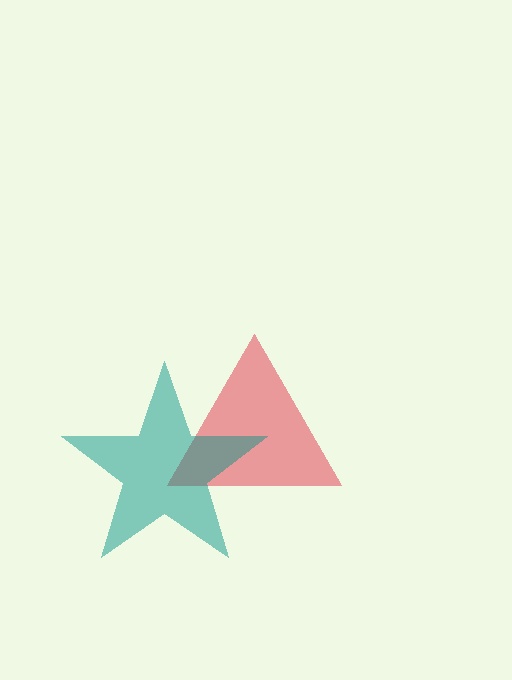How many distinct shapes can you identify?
There are 2 distinct shapes: a red triangle, a teal star.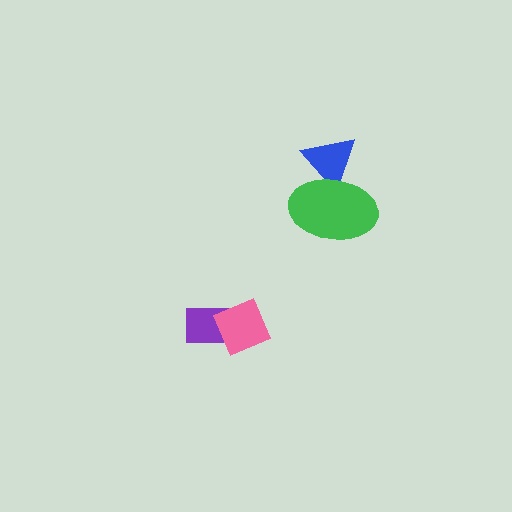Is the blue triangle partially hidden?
Yes, it is partially covered by another shape.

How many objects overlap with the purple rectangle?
1 object overlaps with the purple rectangle.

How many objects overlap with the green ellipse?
1 object overlaps with the green ellipse.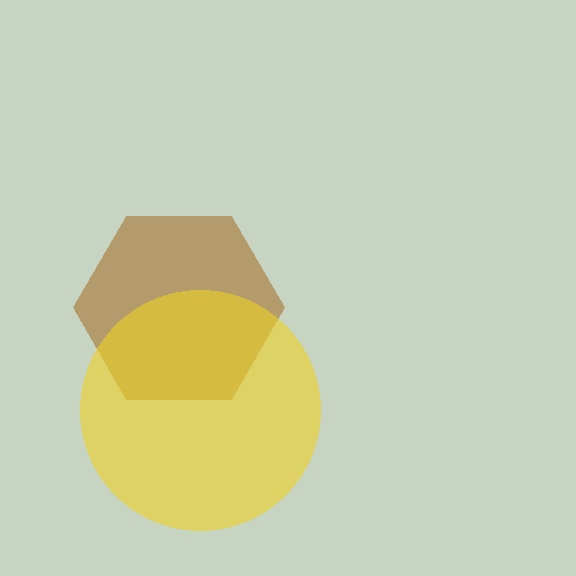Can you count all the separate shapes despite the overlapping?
Yes, there are 2 separate shapes.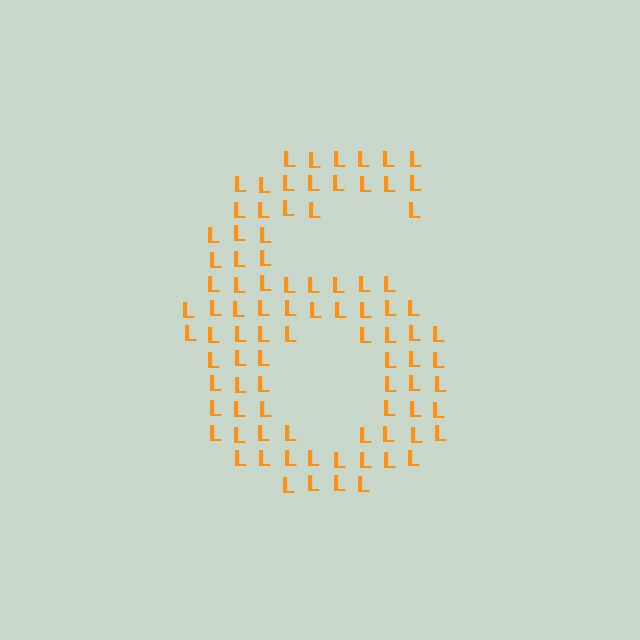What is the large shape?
The large shape is the digit 6.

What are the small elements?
The small elements are letter L's.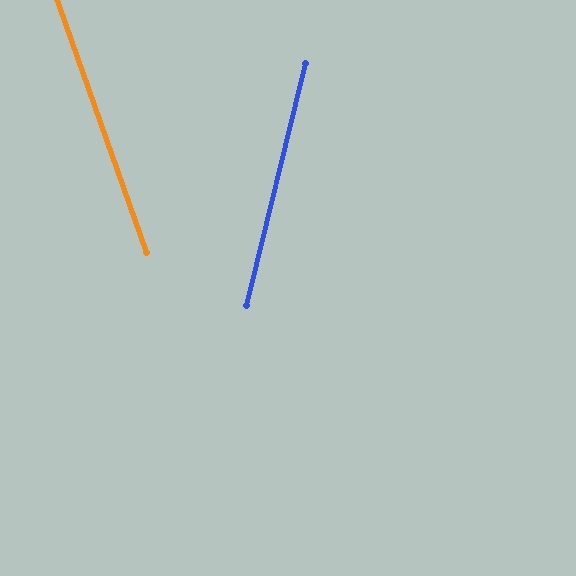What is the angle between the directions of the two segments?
Approximately 33 degrees.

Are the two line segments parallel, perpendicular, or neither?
Neither parallel nor perpendicular — they differ by about 33°.